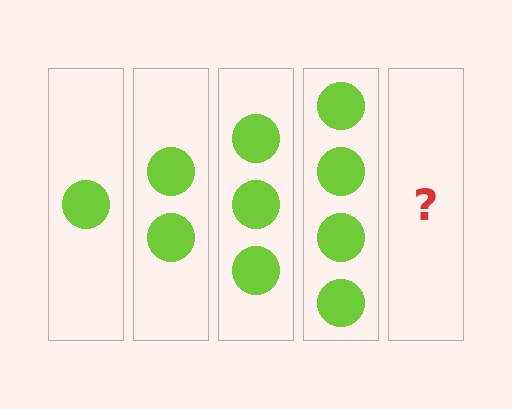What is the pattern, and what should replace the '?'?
The pattern is that each step adds one more circle. The '?' should be 5 circles.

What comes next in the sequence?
The next element should be 5 circles.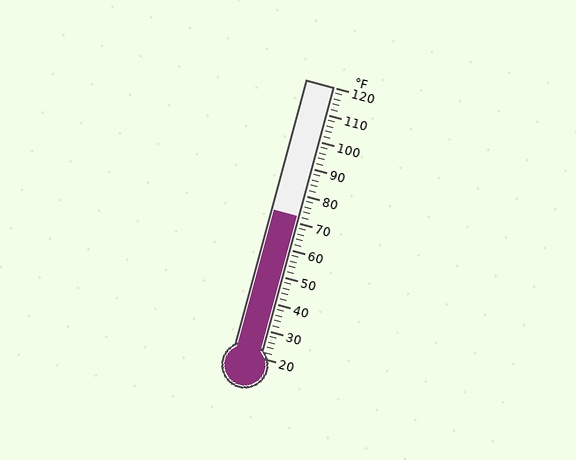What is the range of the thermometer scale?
The thermometer scale ranges from 20°F to 120°F.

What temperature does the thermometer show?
The thermometer shows approximately 72°F.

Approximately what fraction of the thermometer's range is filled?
The thermometer is filled to approximately 50% of its range.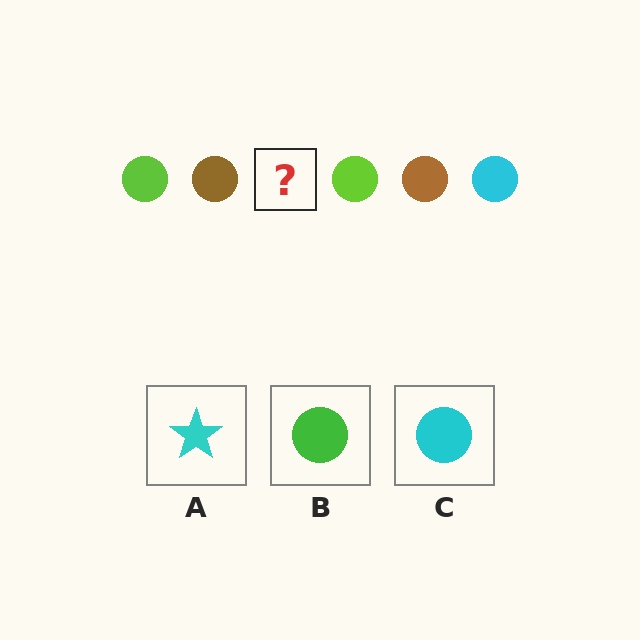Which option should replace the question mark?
Option C.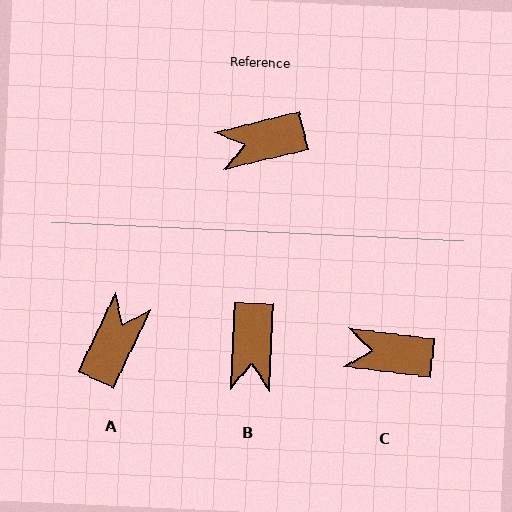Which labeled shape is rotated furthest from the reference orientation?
A, about 130 degrees away.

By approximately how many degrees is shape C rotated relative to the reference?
Approximately 21 degrees clockwise.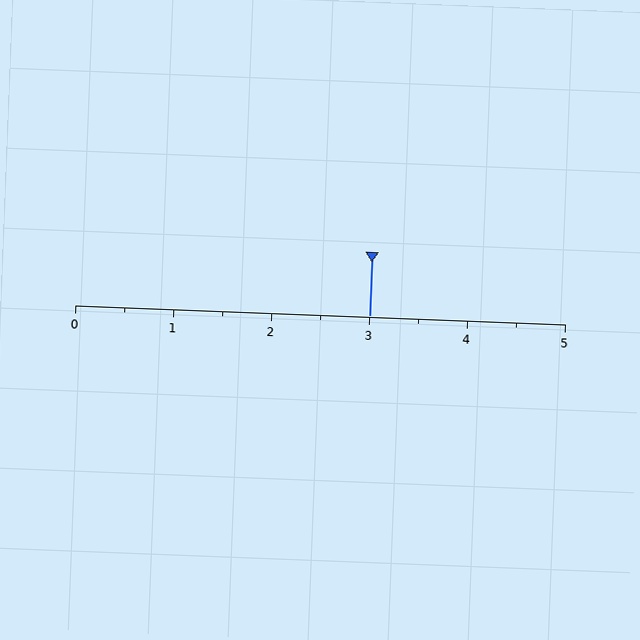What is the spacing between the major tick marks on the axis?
The major ticks are spaced 1 apart.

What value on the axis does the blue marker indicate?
The marker indicates approximately 3.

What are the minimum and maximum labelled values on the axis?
The axis runs from 0 to 5.